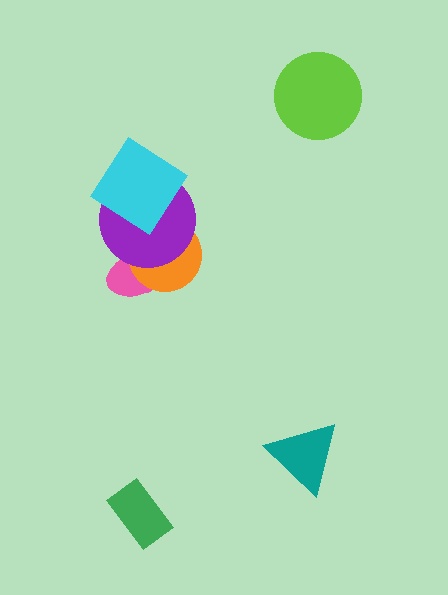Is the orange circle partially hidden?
Yes, it is partially covered by another shape.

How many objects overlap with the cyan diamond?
2 objects overlap with the cyan diamond.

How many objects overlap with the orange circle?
3 objects overlap with the orange circle.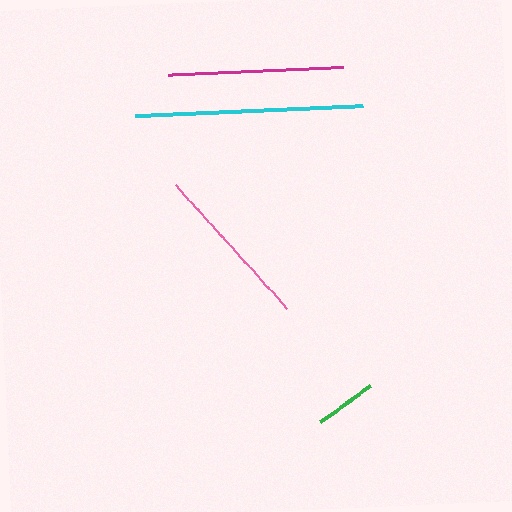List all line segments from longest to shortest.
From longest to shortest: cyan, magenta, pink, green.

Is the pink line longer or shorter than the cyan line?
The cyan line is longer than the pink line.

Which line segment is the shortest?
The green line is the shortest at approximately 61 pixels.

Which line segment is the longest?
The cyan line is the longest at approximately 227 pixels.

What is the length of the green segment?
The green segment is approximately 61 pixels long.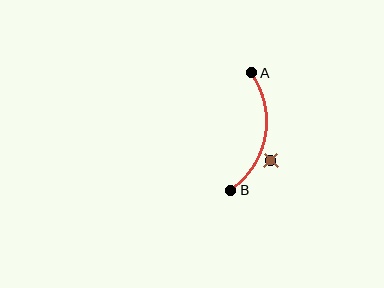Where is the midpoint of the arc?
The arc midpoint is the point on the curve farthest from the straight line joining A and B. It sits to the right of that line.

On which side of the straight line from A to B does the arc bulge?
The arc bulges to the right of the straight line connecting A and B.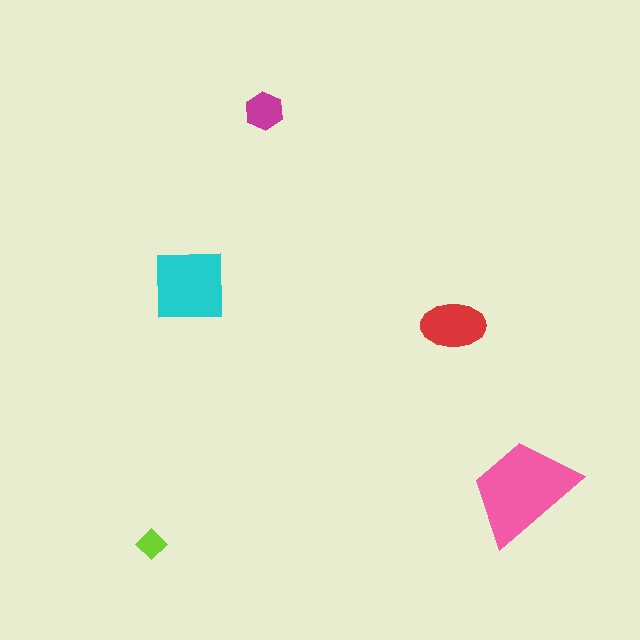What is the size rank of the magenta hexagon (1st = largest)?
4th.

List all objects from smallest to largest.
The lime diamond, the magenta hexagon, the red ellipse, the cyan square, the pink trapezoid.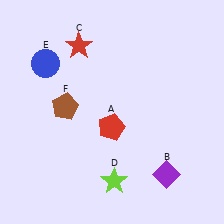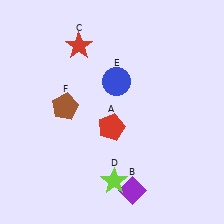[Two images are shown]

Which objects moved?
The objects that moved are: the purple diamond (B), the blue circle (E).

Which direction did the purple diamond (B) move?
The purple diamond (B) moved left.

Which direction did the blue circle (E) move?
The blue circle (E) moved right.